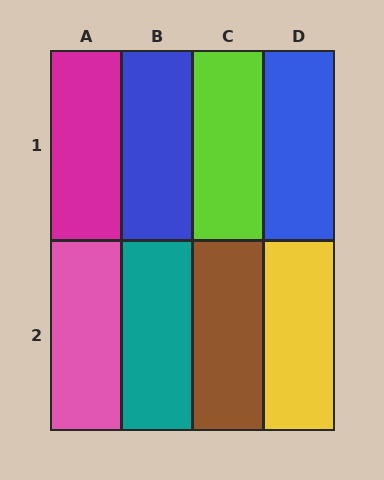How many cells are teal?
1 cell is teal.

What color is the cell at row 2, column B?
Teal.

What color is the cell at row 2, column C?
Brown.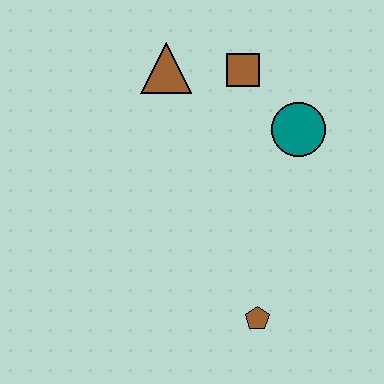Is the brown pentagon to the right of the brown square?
Yes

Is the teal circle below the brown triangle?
Yes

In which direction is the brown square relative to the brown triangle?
The brown square is to the right of the brown triangle.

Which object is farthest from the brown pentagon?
The brown triangle is farthest from the brown pentagon.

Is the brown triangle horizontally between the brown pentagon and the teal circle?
No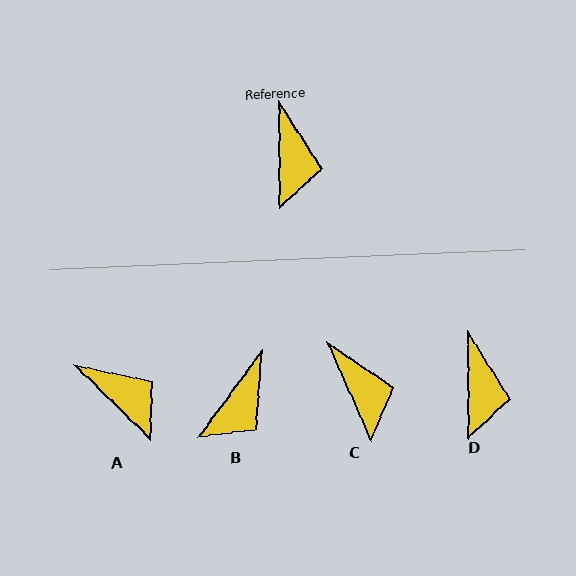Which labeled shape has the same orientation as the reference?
D.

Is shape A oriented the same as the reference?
No, it is off by about 46 degrees.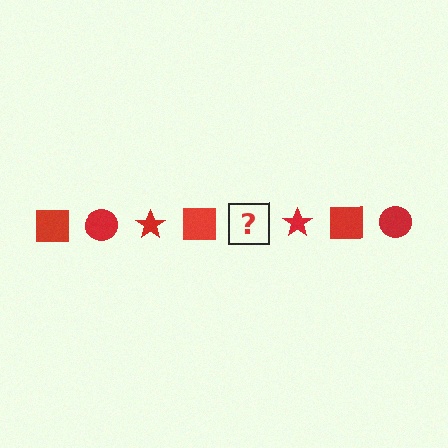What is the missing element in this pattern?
The missing element is a red circle.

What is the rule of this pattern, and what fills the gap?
The rule is that the pattern cycles through square, circle, star shapes in red. The gap should be filled with a red circle.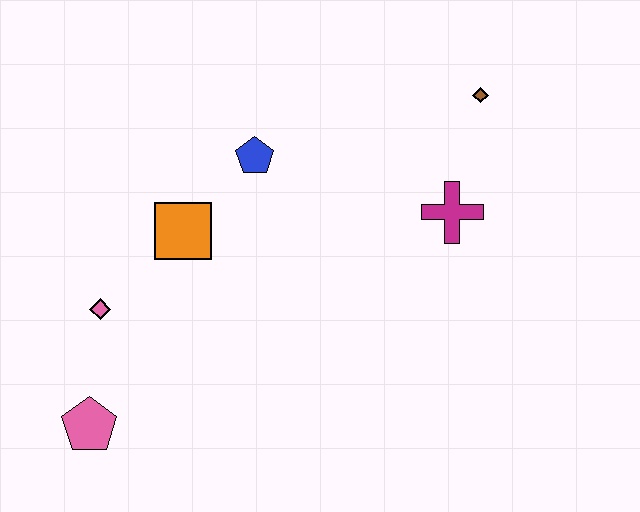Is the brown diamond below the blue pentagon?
No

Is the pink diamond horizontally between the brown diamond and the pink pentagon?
Yes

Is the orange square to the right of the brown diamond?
No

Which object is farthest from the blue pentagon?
The pink pentagon is farthest from the blue pentagon.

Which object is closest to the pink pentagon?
The pink diamond is closest to the pink pentagon.